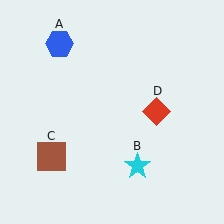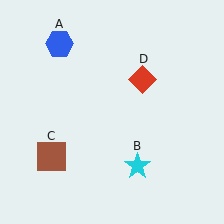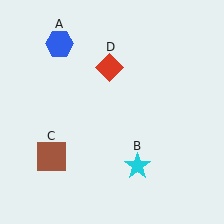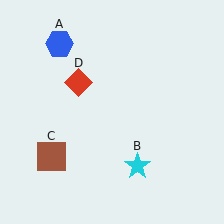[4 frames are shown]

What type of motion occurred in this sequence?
The red diamond (object D) rotated counterclockwise around the center of the scene.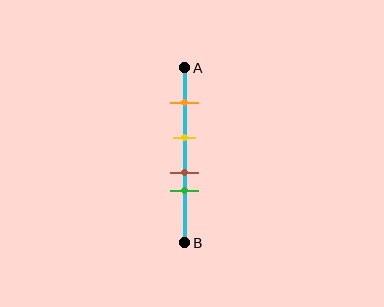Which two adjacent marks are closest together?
The brown and green marks are the closest adjacent pair.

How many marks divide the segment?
There are 4 marks dividing the segment.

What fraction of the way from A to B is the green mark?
The green mark is approximately 70% (0.7) of the way from A to B.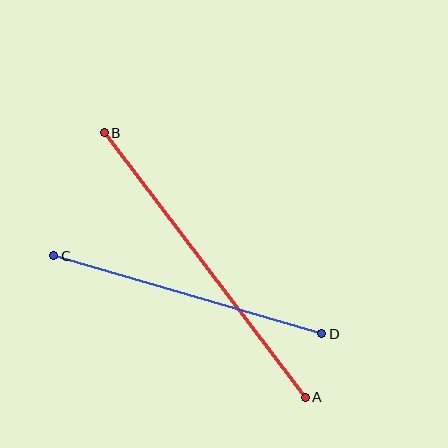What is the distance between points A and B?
The distance is approximately 332 pixels.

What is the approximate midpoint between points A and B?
The midpoint is at approximately (205, 265) pixels.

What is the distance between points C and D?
The distance is approximately 279 pixels.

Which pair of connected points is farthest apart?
Points A and B are farthest apart.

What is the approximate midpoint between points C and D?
The midpoint is at approximately (188, 295) pixels.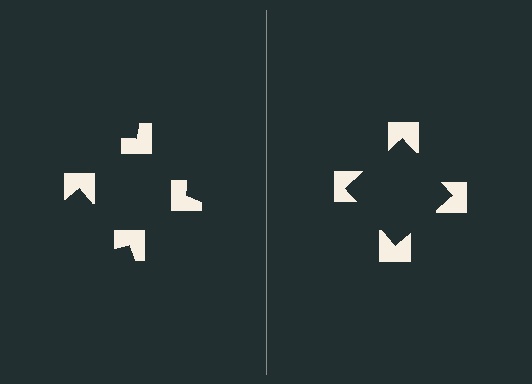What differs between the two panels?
The notched squares are positioned identically on both sides; only the wedge orientations differ. On the right they align to a square; on the left they are misaligned.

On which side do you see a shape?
An illusory square appears on the right side. On the left side the wedge cuts are rotated, so no coherent shape forms.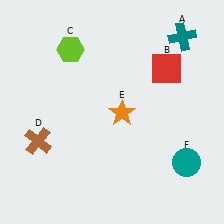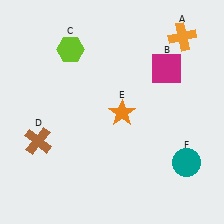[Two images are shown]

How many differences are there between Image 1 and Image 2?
There are 2 differences between the two images.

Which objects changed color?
A changed from teal to orange. B changed from red to magenta.